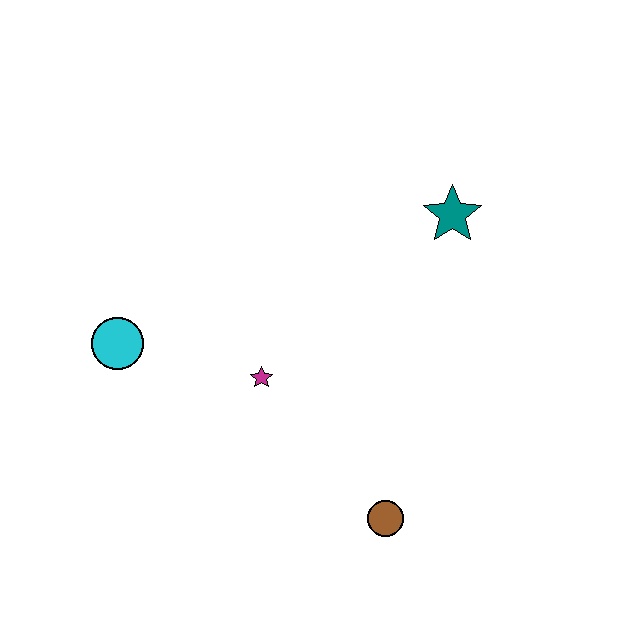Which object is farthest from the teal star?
The cyan circle is farthest from the teal star.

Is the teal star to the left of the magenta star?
No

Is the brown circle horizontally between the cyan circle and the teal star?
Yes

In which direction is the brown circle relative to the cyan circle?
The brown circle is to the right of the cyan circle.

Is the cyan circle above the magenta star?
Yes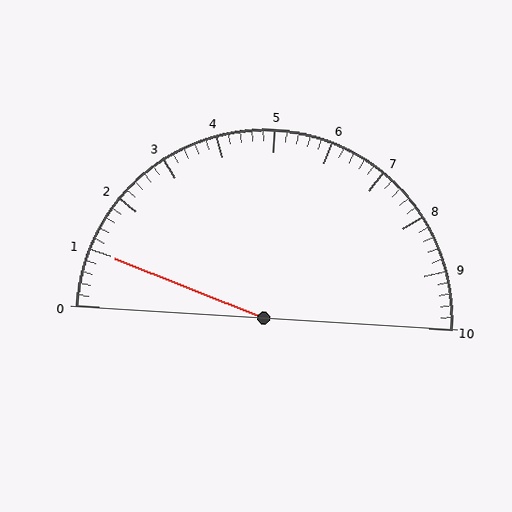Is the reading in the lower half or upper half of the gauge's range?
The reading is in the lower half of the range (0 to 10).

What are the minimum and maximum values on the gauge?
The gauge ranges from 0 to 10.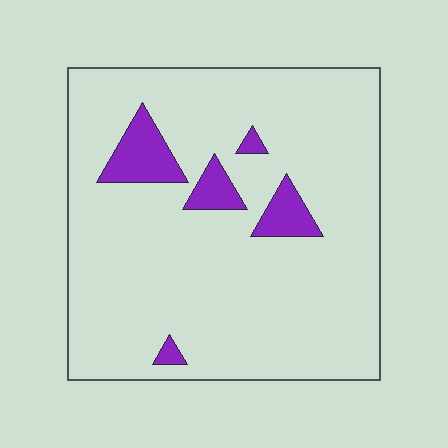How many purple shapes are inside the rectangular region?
5.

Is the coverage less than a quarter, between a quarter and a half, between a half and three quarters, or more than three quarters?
Less than a quarter.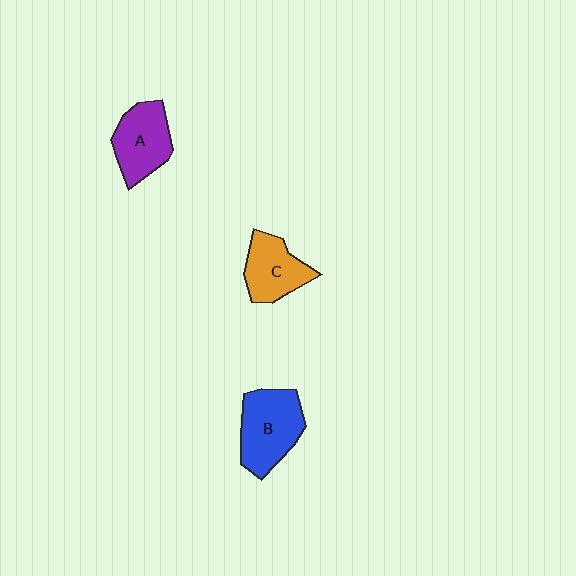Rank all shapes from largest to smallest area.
From largest to smallest: B (blue), A (purple), C (orange).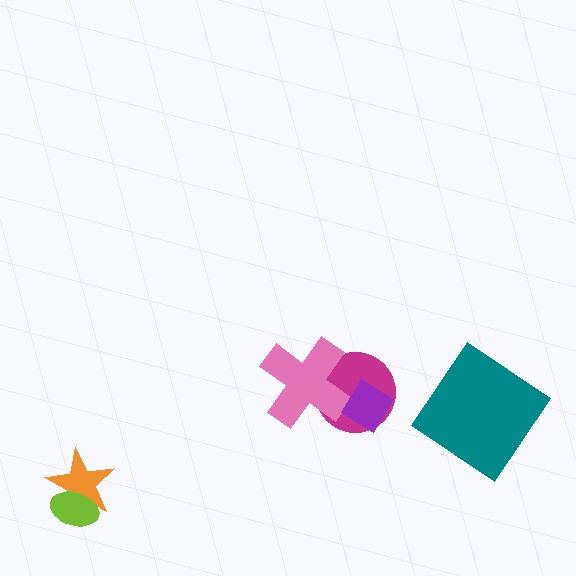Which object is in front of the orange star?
The lime ellipse is in front of the orange star.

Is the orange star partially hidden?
Yes, it is partially covered by another shape.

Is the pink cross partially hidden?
Yes, it is partially covered by another shape.